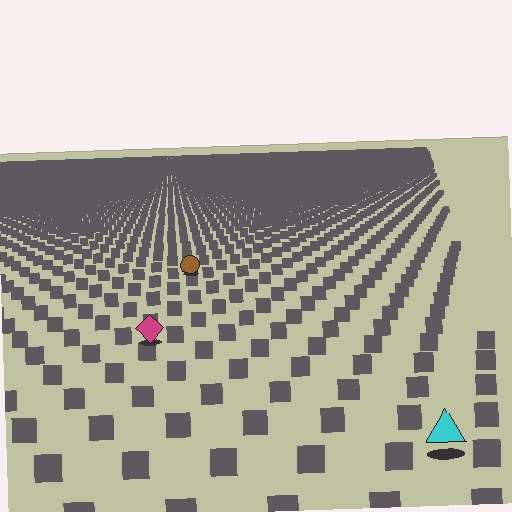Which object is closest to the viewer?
The cyan triangle is closest. The texture marks near it are larger and more spread out.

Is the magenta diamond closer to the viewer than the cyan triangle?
No. The cyan triangle is closer — you can tell from the texture gradient: the ground texture is coarser near it.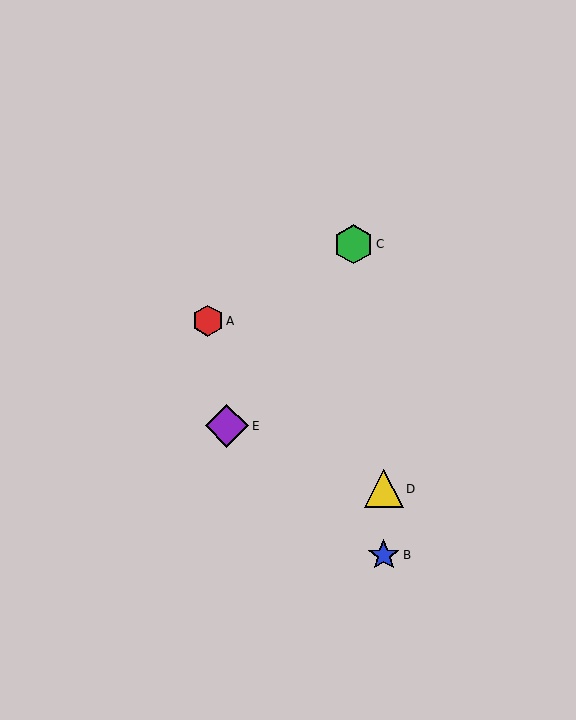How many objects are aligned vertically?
2 objects (B, D) are aligned vertically.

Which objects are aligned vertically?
Objects B, D are aligned vertically.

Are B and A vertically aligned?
No, B is at x≈384 and A is at x≈208.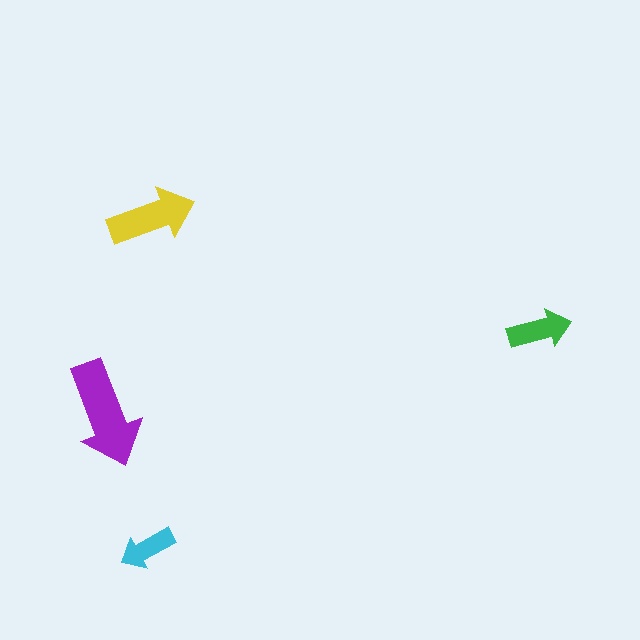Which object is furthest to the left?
The purple arrow is leftmost.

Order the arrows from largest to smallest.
the purple one, the yellow one, the green one, the cyan one.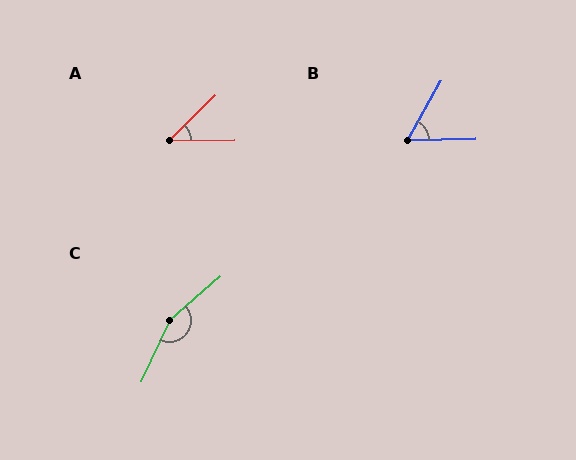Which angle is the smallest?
A, at approximately 43 degrees.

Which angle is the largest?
C, at approximately 155 degrees.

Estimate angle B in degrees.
Approximately 59 degrees.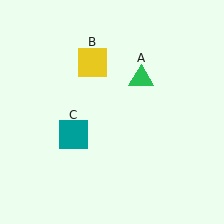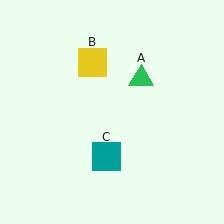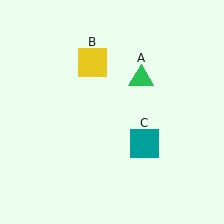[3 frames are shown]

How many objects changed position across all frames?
1 object changed position: teal square (object C).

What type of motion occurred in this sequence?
The teal square (object C) rotated counterclockwise around the center of the scene.